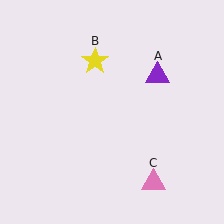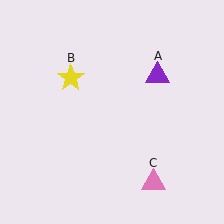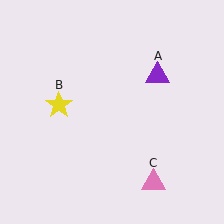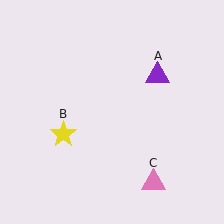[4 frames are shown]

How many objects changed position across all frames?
1 object changed position: yellow star (object B).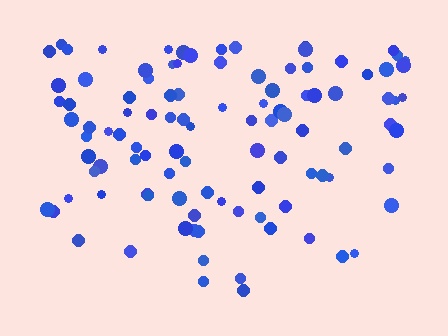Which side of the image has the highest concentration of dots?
The top.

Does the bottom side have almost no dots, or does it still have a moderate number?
Still a moderate number, just noticeably fewer than the top.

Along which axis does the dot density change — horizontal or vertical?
Vertical.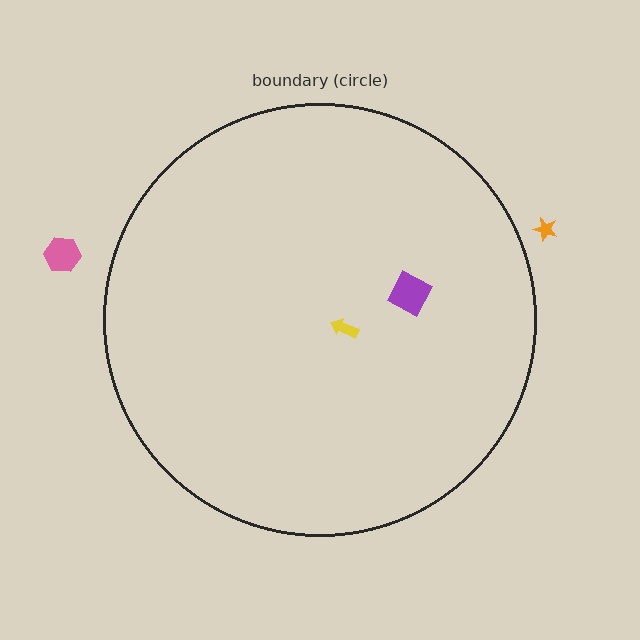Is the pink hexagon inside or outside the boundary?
Outside.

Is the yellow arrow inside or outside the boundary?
Inside.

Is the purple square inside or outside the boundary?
Inside.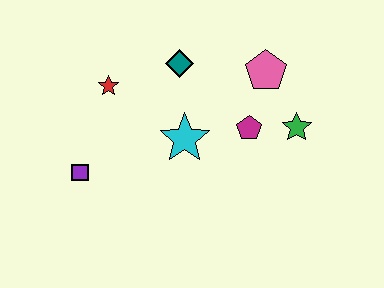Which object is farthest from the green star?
The purple square is farthest from the green star.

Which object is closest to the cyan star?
The magenta pentagon is closest to the cyan star.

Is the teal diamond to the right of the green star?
No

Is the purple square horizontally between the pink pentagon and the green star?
No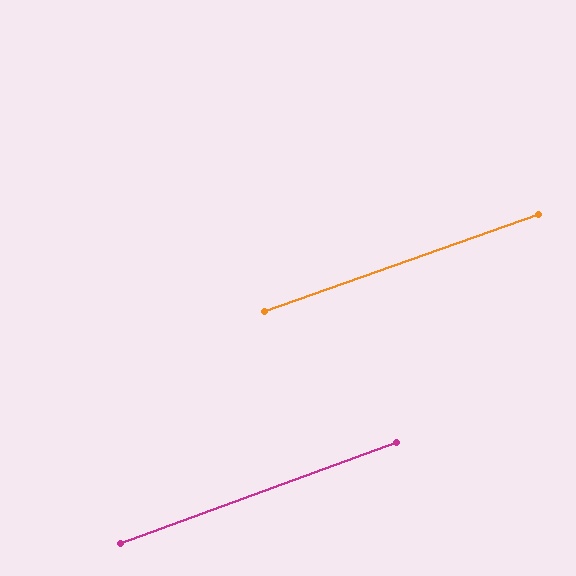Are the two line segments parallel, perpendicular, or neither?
Parallel — their directions differ by only 0.7°.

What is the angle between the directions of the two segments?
Approximately 1 degree.